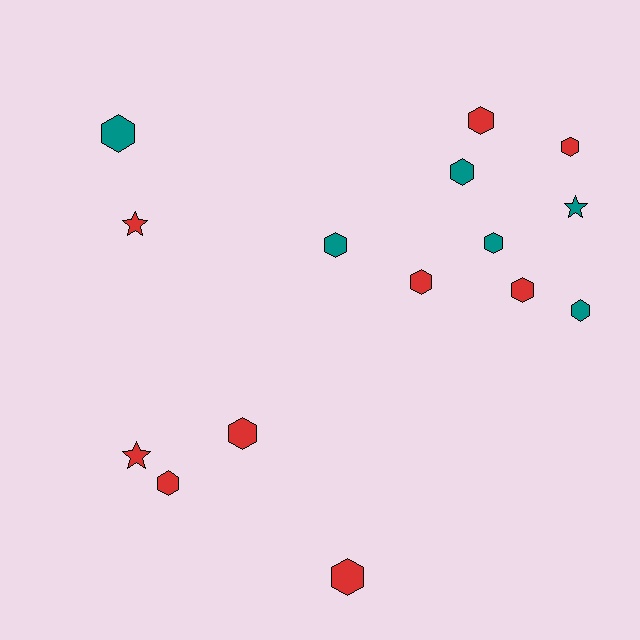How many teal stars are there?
There is 1 teal star.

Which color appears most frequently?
Red, with 9 objects.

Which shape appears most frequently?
Hexagon, with 12 objects.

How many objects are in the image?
There are 15 objects.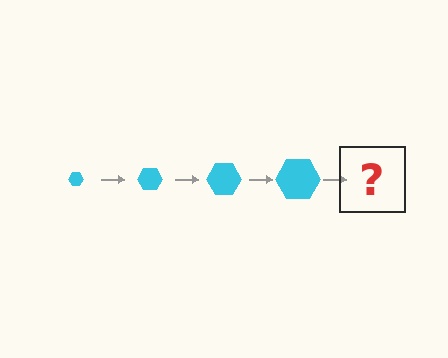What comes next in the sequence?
The next element should be a cyan hexagon, larger than the previous one.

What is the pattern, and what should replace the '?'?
The pattern is that the hexagon gets progressively larger each step. The '?' should be a cyan hexagon, larger than the previous one.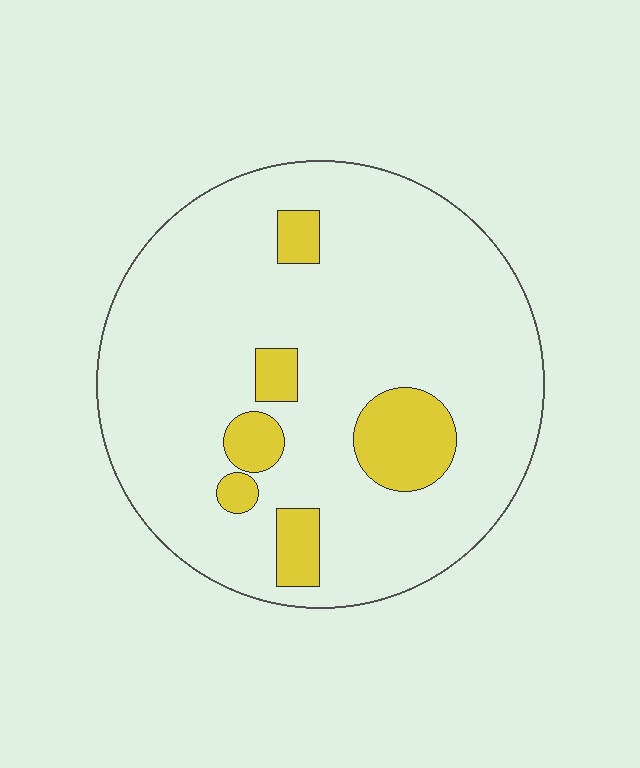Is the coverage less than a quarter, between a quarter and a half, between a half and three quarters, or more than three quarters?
Less than a quarter.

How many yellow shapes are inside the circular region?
6.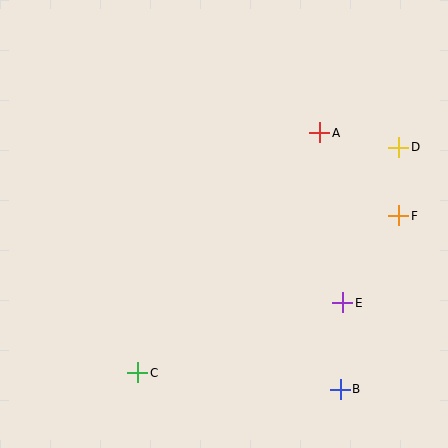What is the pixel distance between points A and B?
The distance between A and B is 257 pixels.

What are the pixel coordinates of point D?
Point D is at (399, 147).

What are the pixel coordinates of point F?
Point F is at (399, 216).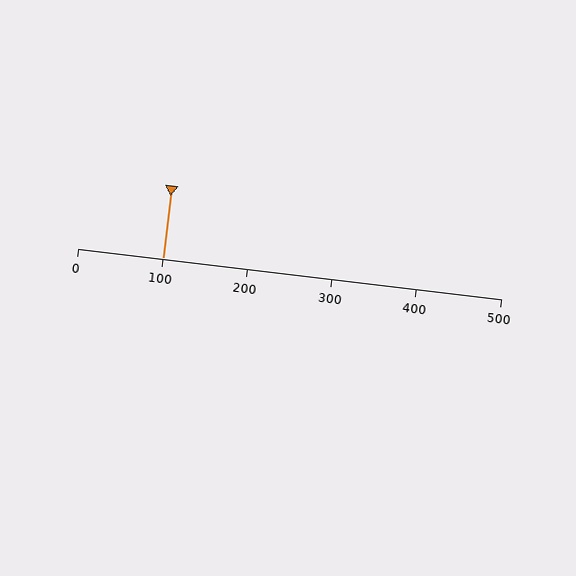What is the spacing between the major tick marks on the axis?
The major ticks are spaced 100 apart.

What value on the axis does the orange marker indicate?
The marker indicates approximately 100.